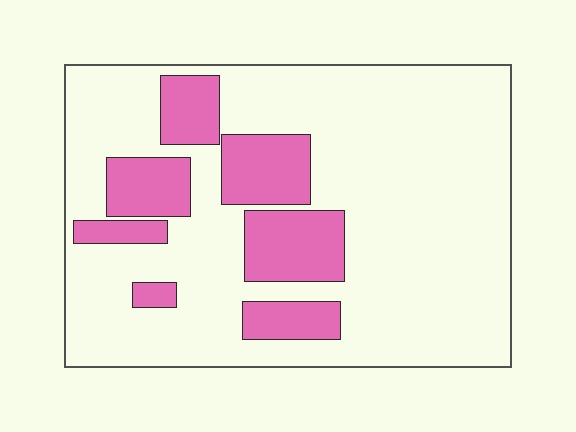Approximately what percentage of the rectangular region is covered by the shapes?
Approximately 20%.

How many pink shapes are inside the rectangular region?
7.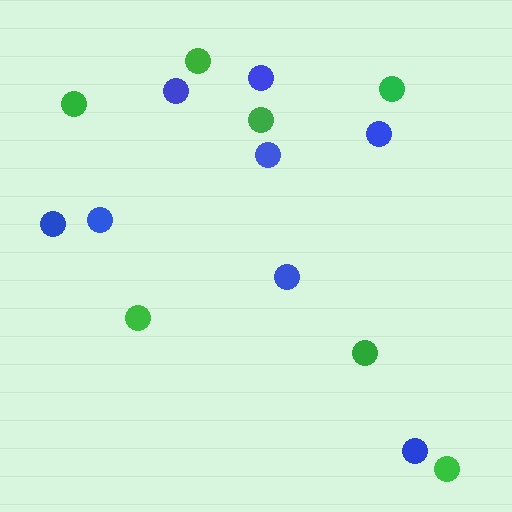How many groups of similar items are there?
There are 2 groups: one group of green circles (7) and one group of blue circles (8).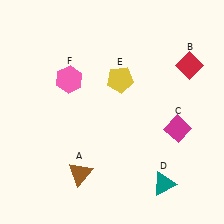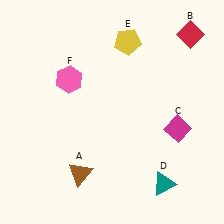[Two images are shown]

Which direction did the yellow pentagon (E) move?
The yellow pentagon (E) moved up.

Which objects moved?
The objects that moved are: the red diamond (B), the yellow pentagon (E).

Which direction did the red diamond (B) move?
The red diamond (B) moved up.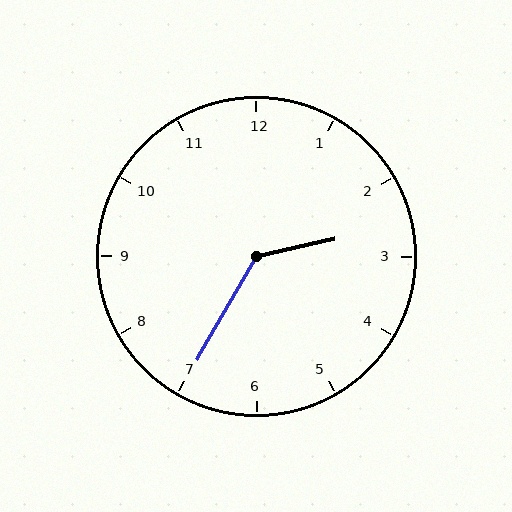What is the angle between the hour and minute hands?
Approximately 132 degrees.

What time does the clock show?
2:35.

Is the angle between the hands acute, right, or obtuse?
It is obtuse.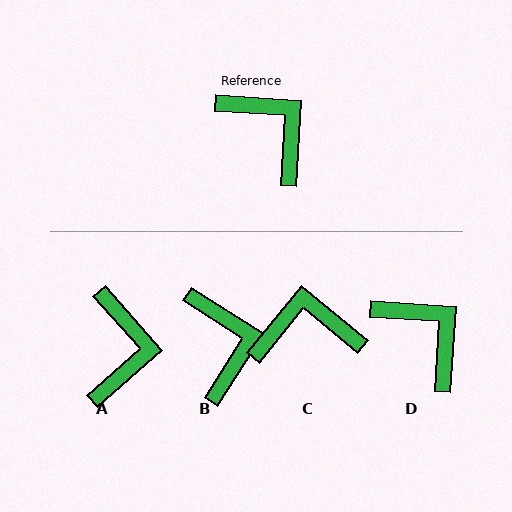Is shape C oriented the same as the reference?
No, it is off by about 54 degrees.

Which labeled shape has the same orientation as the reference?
D.